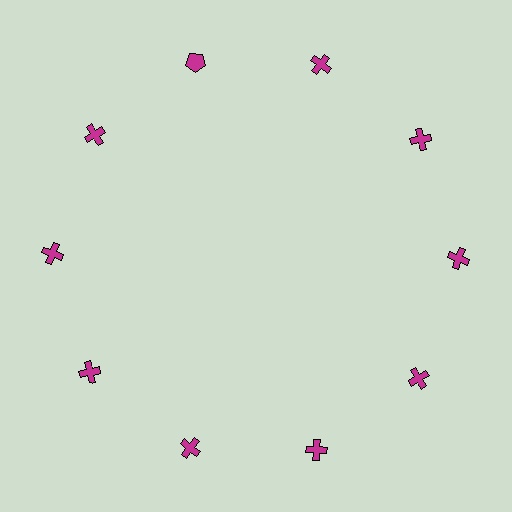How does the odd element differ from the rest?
It has a different shape: pentagon instead of cross.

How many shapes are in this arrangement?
There are 10 shapes arranged in a ring pattern.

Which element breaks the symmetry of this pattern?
The magenta pentagon at roughly the 11 o'clock position breaks the symmetry. All other shapes are magenta crosses.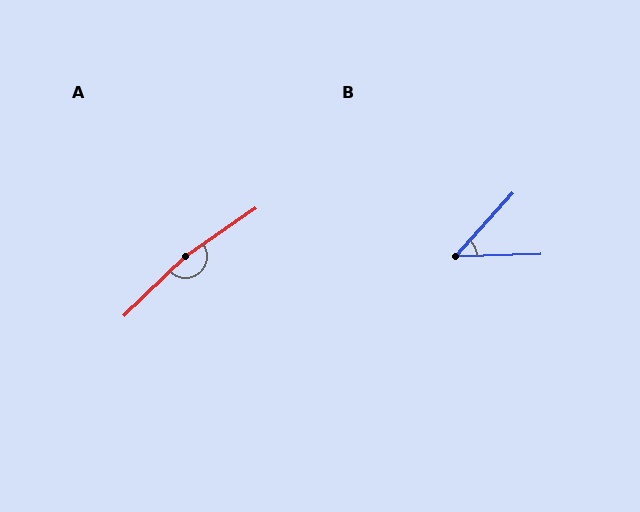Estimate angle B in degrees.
Approximately 47 degrees.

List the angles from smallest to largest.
B (47°), A (170°).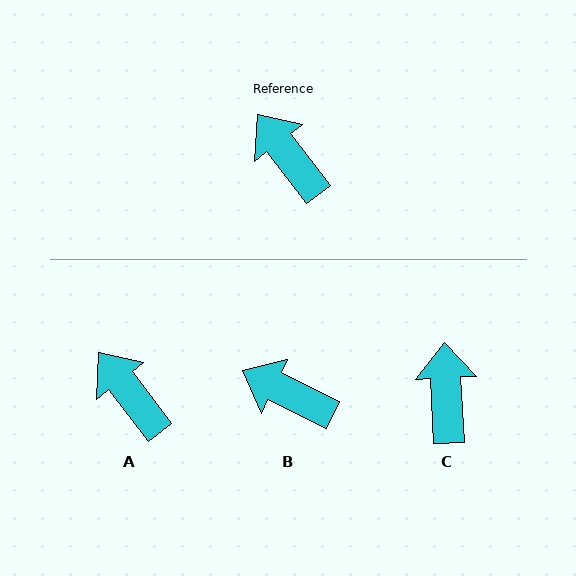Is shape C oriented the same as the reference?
No, it is off by about 35 degrees.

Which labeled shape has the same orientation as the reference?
A.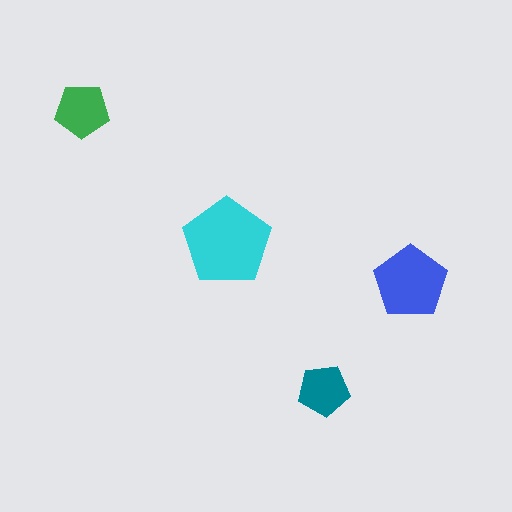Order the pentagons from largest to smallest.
the cyan one, the blue one, the green one, the teal one.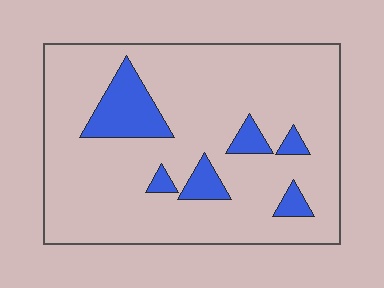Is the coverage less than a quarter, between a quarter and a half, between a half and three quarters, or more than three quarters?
Less than a quarter.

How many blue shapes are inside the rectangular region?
6.